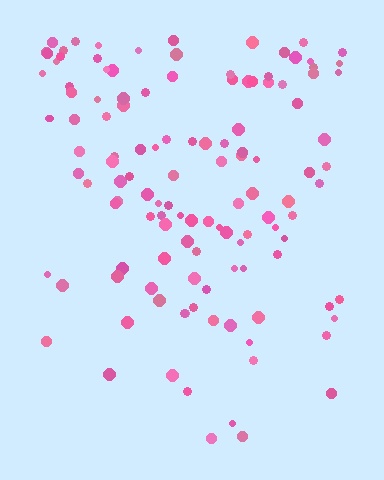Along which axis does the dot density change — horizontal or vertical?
Vertical.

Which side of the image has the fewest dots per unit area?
The bottom.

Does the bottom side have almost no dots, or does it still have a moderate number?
Still a moderate number, just noticeably fewer than the top.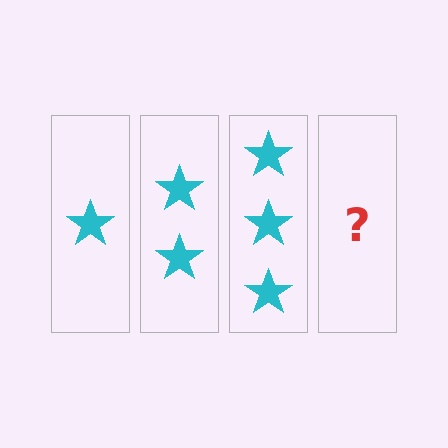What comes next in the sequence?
The next element should be 4 stars.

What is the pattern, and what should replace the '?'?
The pattern is that each step adds one more star. The '?' should be 4 stars.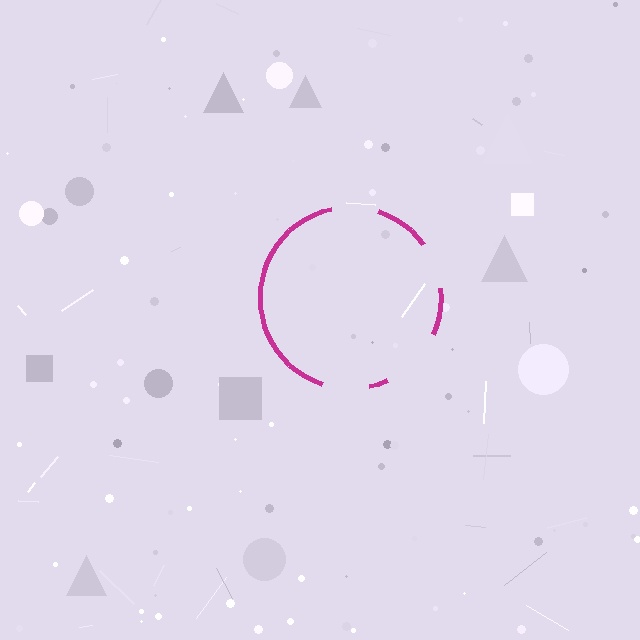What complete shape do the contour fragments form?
The contour fragments form a circle.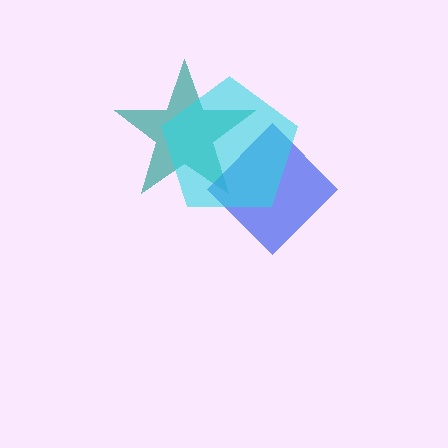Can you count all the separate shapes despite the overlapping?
Yes, there are 3 separate shapes.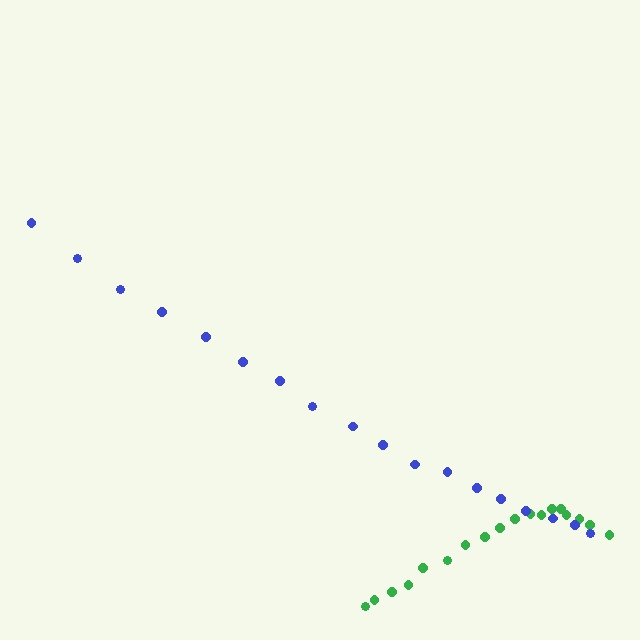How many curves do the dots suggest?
There are 2 distinct paths.